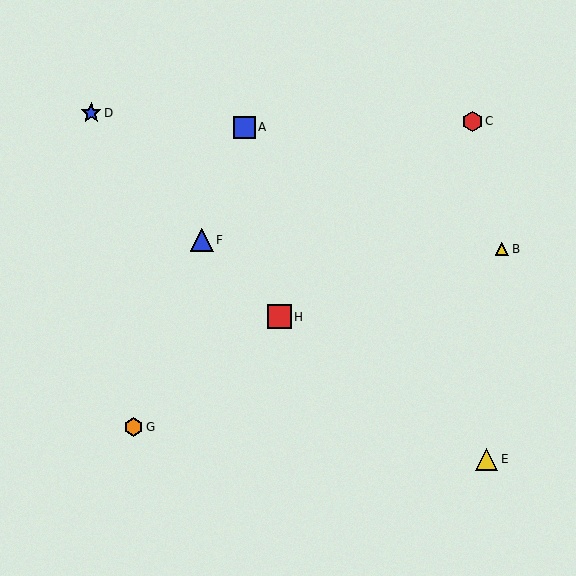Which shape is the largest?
The red square (labeled H) is the largest.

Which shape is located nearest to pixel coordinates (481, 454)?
The yellow triangle (labeled E) at (487, 459) is nearest to that location.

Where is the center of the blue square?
The center of the blue square is at (244, 127).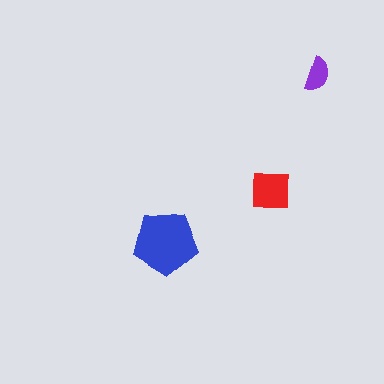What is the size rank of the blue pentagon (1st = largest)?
1st.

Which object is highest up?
The purple semicircle is topmost.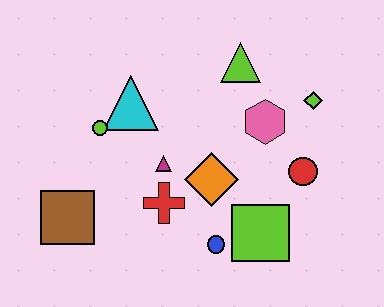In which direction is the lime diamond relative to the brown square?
The lime diamond is to the right of the brown square.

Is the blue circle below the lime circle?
Yes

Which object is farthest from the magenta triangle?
The lime diamond is farthest from the magenta triangle.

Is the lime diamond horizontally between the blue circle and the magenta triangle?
No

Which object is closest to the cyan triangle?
The lime circle is closest to the cyan triangle.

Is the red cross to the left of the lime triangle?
Yes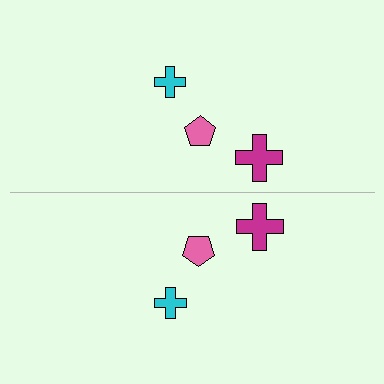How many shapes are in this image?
There are 6 shapes in this image.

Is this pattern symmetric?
Yes, this pattern has bilateral (reflection) symmetry.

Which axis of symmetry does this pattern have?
The pattern has a horizontal axis of symmetry running through the center of the image.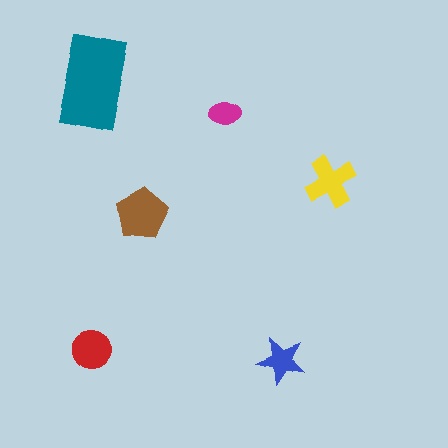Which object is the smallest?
The magenta ellipse.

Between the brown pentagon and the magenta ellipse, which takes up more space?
The brown pentagon.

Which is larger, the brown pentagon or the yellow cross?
The brown pentagon.